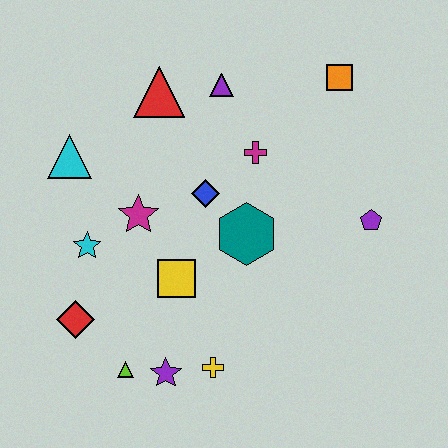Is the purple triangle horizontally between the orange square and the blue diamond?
Yes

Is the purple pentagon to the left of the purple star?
No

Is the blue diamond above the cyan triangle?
No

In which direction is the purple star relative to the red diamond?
The purple star is to the right of the red diamond.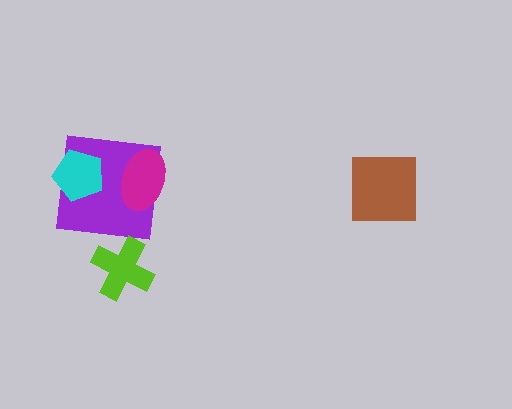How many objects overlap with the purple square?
2 objects overlap with the purple square.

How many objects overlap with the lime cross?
0 objects overlap with the lime cross.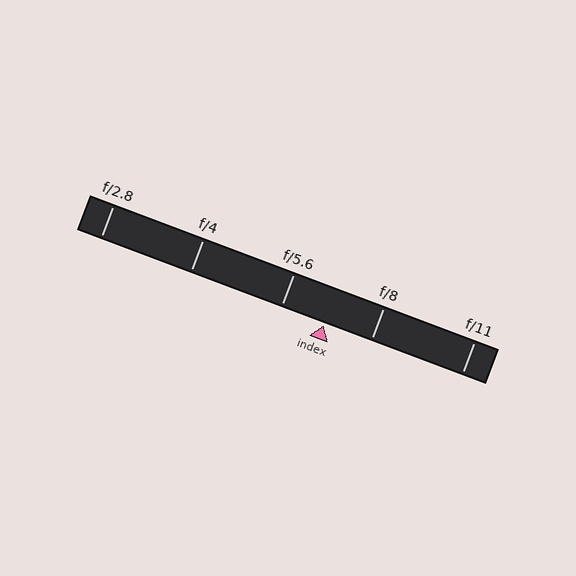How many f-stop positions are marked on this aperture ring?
There are 5 f-stop positions marked.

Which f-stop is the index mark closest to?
The index mark is closest to f/5.6.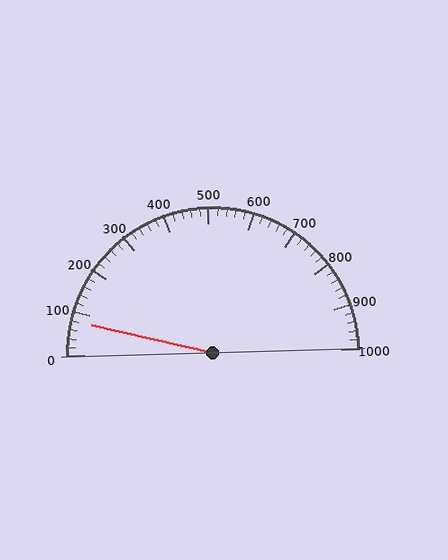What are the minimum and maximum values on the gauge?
The gauge ranges from 0 to 1000.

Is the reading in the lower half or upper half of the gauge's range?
The reading is in the lower half of the range (0 to 1000).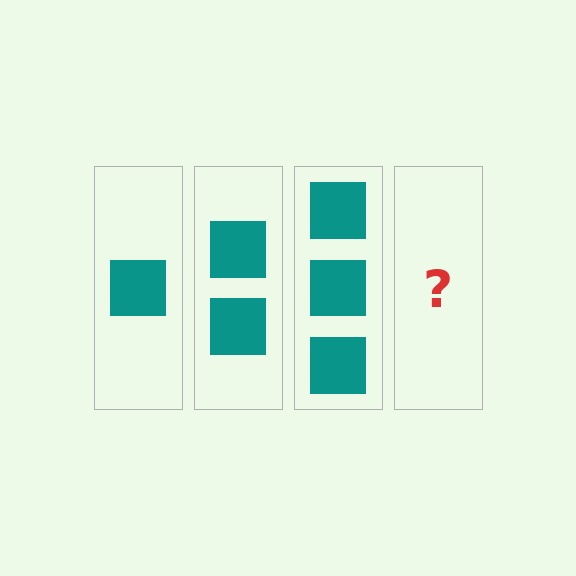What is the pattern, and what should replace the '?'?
The pattern is that each step adds one more square. The '?' should be 4 squares.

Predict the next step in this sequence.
The next step is 4 squares.